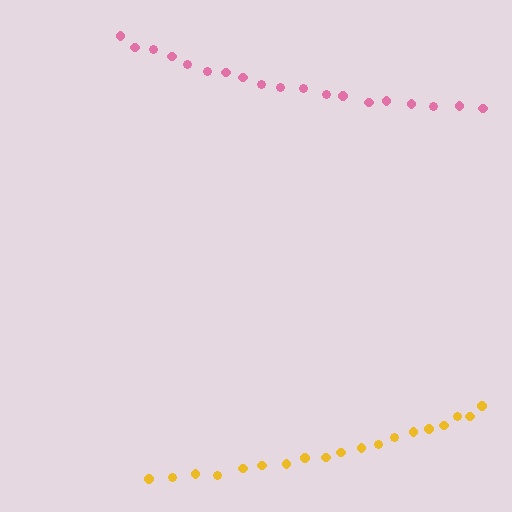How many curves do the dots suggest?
There are 2 distinct paths.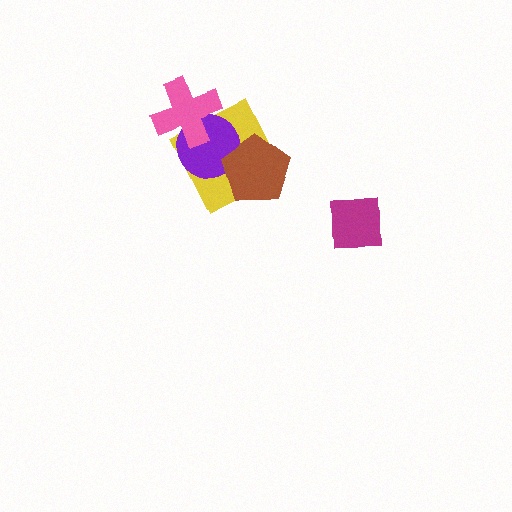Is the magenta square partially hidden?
No, no other shape covers it.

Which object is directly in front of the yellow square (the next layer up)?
The purple circle is directly in front of the yellow square.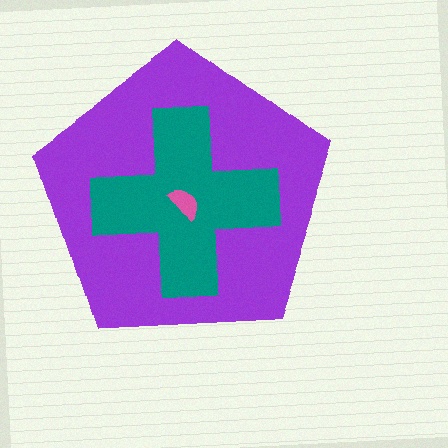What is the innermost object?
The pink semicircle.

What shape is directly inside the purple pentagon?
The teal cross.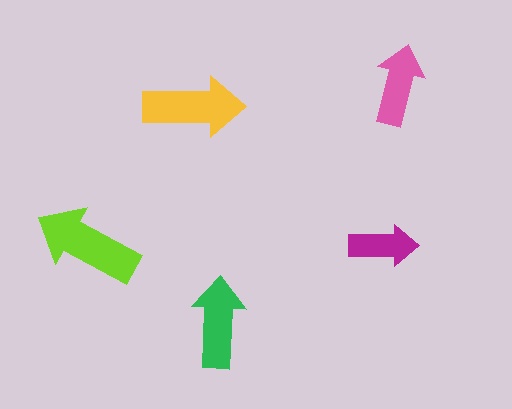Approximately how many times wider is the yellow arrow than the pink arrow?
About 1.5 times wider.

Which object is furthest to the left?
The lime arrow is leftmost.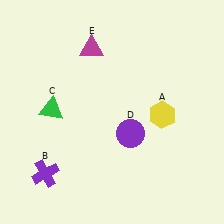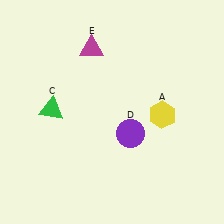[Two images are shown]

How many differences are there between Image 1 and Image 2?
There is 1 difference between the two images.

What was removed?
The purple cross (B) was removed in Image 2.